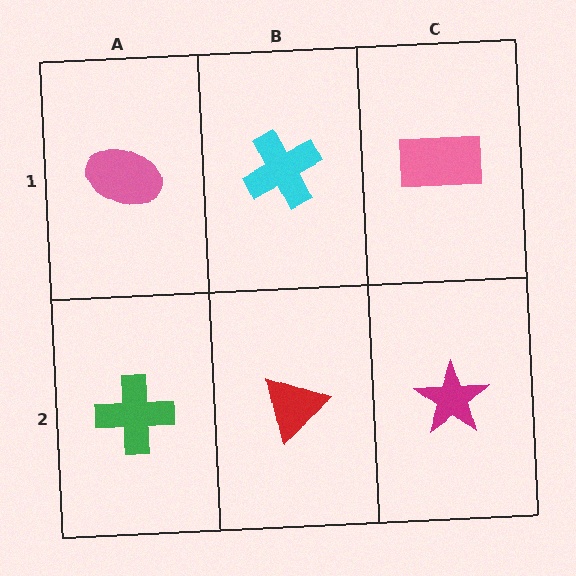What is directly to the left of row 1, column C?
A cyan cross.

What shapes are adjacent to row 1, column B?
A red triangle (row 2, column B), a pink ellipse (row 1, column A), a pink rectangle (row 1, column C).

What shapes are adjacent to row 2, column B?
A cyan cross (row 1, column B), a green cross (row 2, column A), a magenta star (row 2, column C).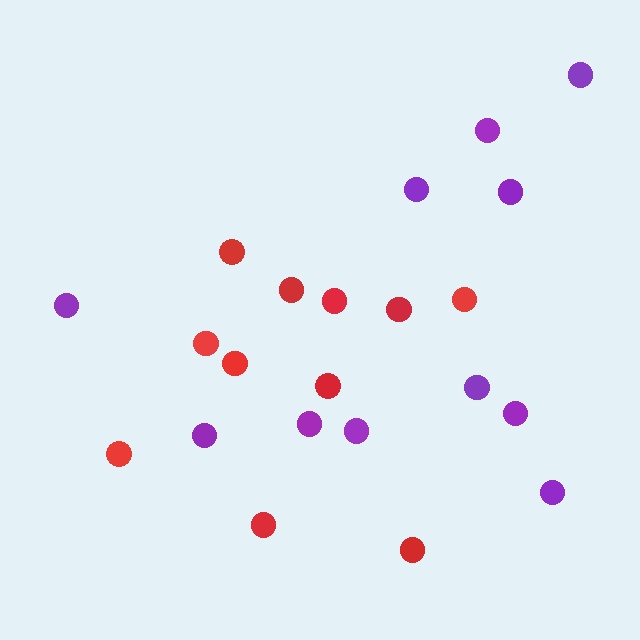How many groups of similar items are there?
There are 2 groups: one group of purple circles (11) and one group of red circles (11).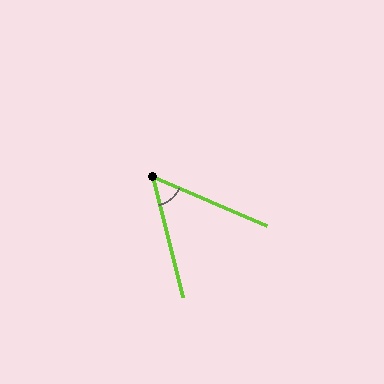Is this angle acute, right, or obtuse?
It is acute.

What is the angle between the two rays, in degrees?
Approximately 53 degrees.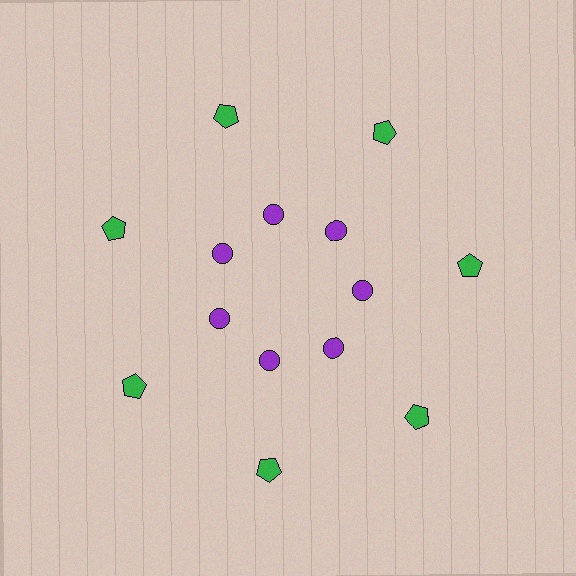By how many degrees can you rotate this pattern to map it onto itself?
The pattern maps onto itself every 51 degrees of rotation.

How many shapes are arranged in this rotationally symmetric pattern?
There are 14 shapes, arranged in 7 groups of 2.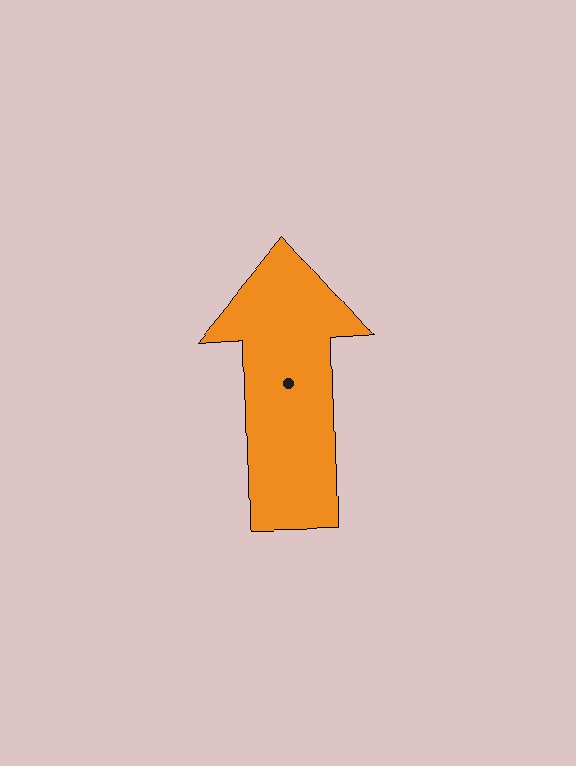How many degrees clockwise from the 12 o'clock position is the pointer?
Approximately 359 degrees.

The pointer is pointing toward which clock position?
Roughly 12 o'clock.